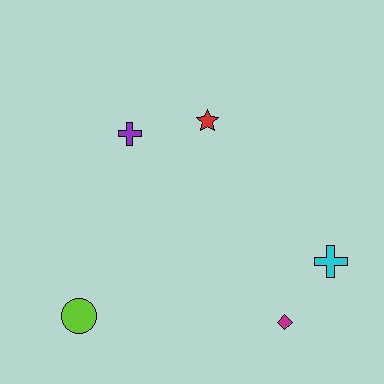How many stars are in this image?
There is 1 star.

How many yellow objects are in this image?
There are no yellow objects.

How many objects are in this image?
There are 5 objects.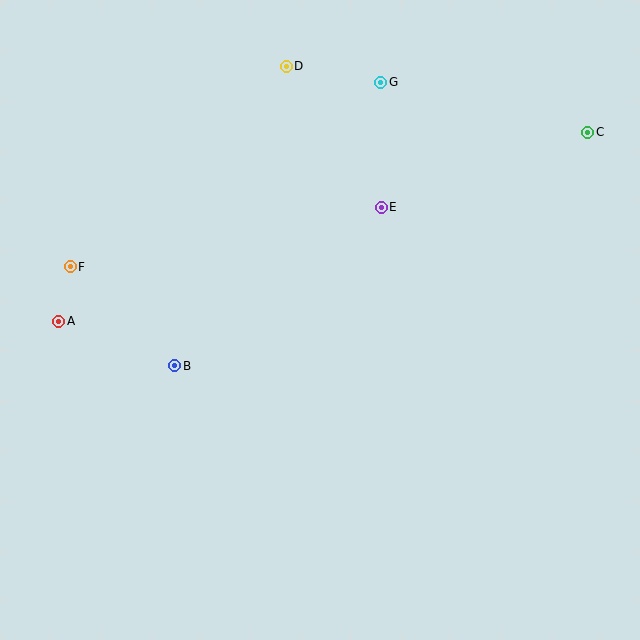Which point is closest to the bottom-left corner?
Point A is closest to the bottom-left corner.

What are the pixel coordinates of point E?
Point E is at (381, 207).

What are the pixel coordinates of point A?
Point A is at (59, 321).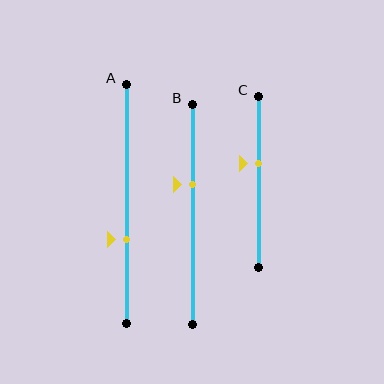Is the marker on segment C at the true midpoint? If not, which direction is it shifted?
No, the marker on segment C is shifted upward by about 11% of the segment length.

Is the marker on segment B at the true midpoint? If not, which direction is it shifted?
No, the marker on segment B is shifted upward by about 14% of the segment length.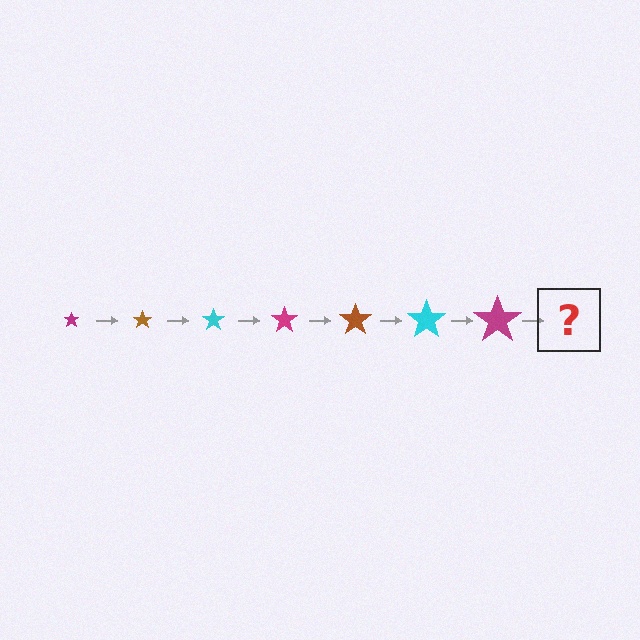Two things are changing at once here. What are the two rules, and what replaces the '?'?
The two rules are that the star grows larger each step and the color cycles through magenta, brown, and cyan. The '?' should be a brown star, larger than the previous one.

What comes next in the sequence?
The next element should be a brown star, larger than the previous one.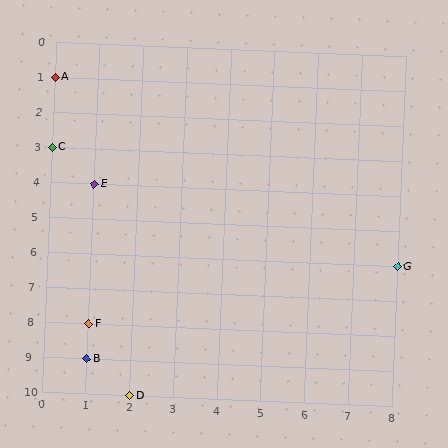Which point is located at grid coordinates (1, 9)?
Point B is at (1, 9).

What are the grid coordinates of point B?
Point B is at grid coordinates (1, 9).